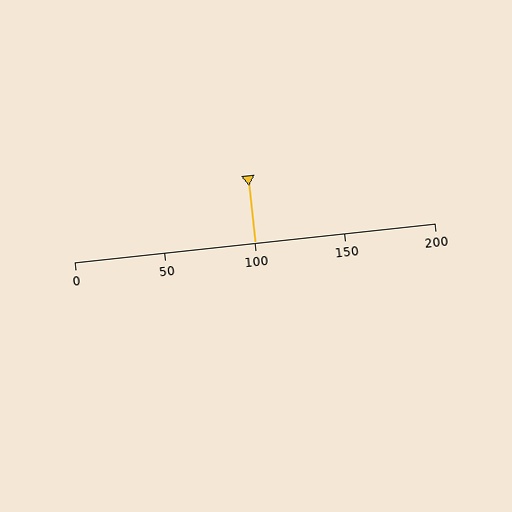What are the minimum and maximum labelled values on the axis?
The axis runs from 0 to 200.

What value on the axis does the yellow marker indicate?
The marker indicates approximately 100.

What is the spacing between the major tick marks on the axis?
The major ticks are spaced 50 apart.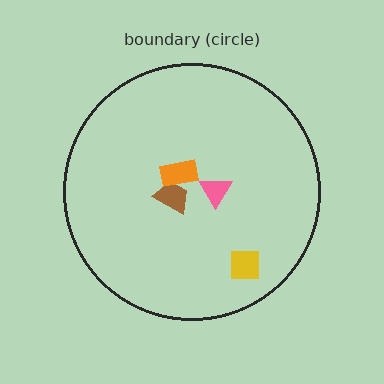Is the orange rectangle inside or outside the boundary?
Inside.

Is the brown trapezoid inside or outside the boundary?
Inside.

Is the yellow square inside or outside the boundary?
Inside.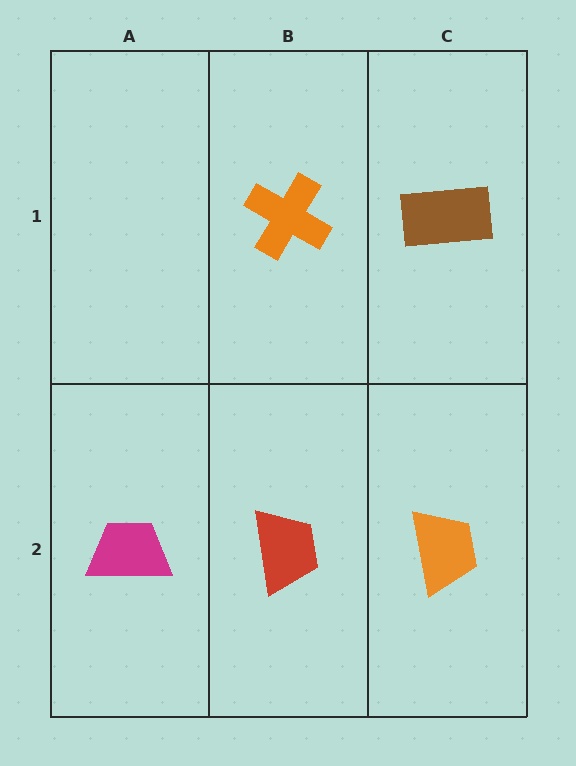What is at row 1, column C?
A brown rectangle.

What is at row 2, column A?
A magenta trapezoid.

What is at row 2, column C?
An orange trapezoid.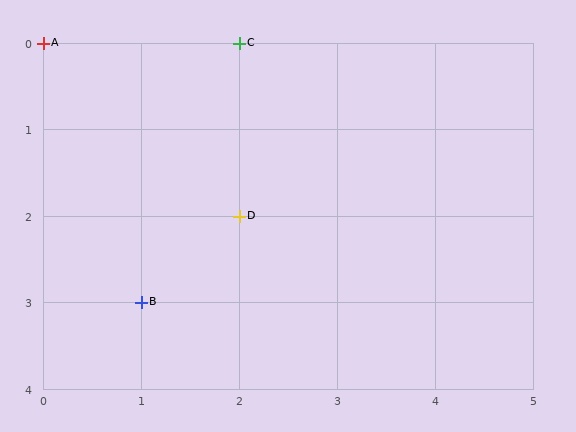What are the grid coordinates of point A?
Point A is at grid coordinates (0, 0).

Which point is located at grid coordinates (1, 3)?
Point B is at (1, 3).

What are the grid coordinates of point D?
Point D is at grid coordinates (2, 2).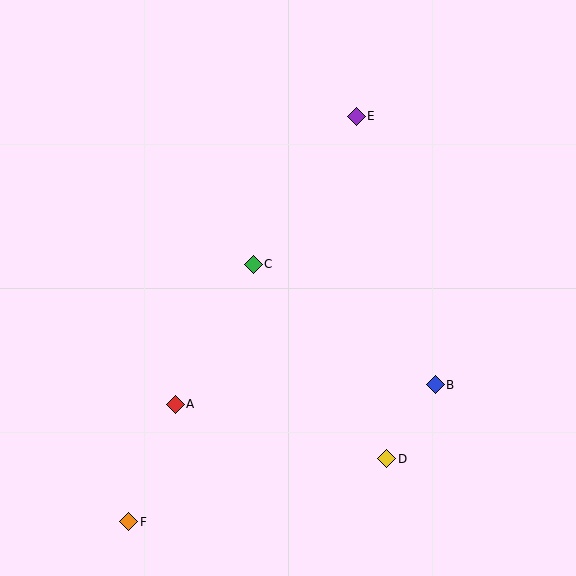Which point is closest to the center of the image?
Point C at (253, 264) is closest to the center.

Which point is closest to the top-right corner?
Point E is closest to the top-right corner.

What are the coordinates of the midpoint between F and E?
The midpoint between F and E is at (242, 319).